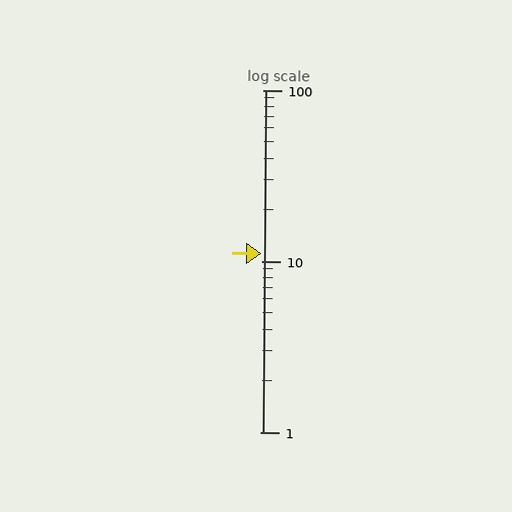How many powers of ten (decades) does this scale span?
The scale spans 2 decades, from 1 to 100.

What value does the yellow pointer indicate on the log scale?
The pointer indicates approximately 11.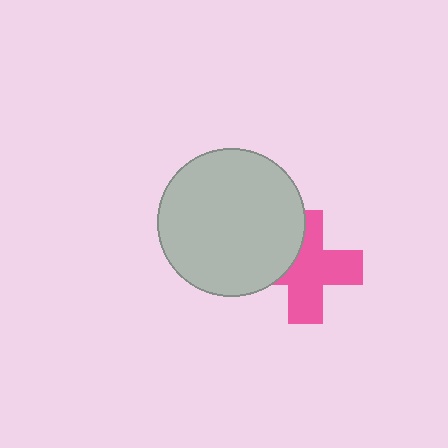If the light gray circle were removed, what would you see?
You would see the complete pink cross.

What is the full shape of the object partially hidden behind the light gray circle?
The partially hidden object is a pink cross.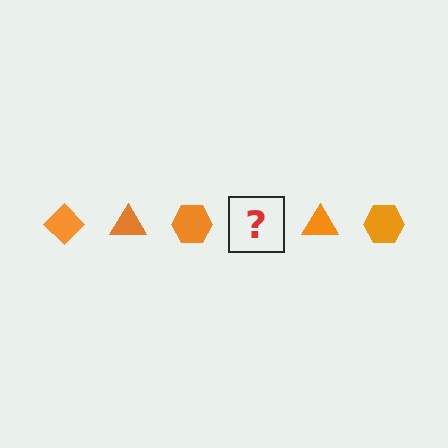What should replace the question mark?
The question mark should be replaced with an orange diamond.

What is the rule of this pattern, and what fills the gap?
The rule is that the pattern cycles through diamond, triangle, hexagon shapes in orange. The gap should be filled with an orange diamond.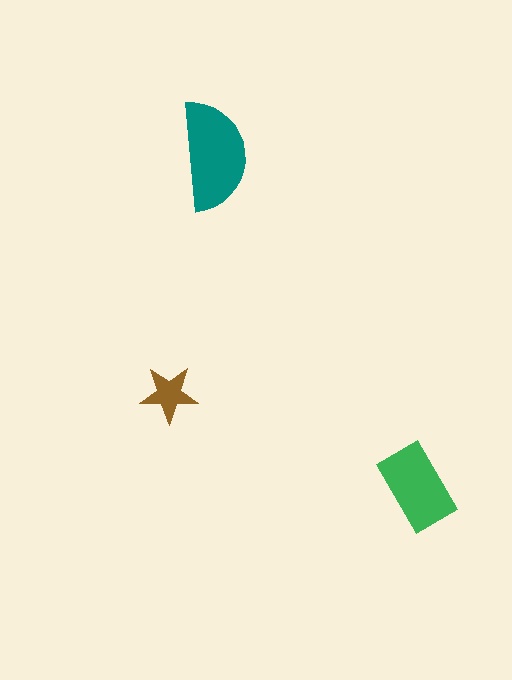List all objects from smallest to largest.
The brown star, the green rectangle, the teal semicircle.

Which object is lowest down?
The green rectangle is bottommost.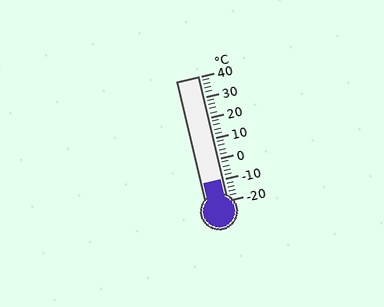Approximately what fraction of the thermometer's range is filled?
The thermometer is filled to approximately 15% of its range.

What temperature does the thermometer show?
The thermometer shows approximately -10°C.